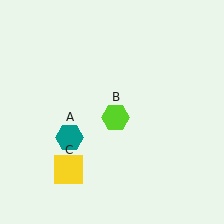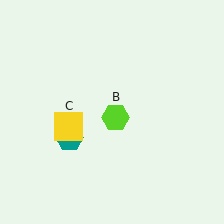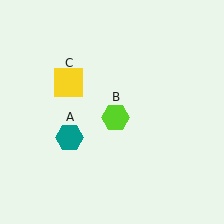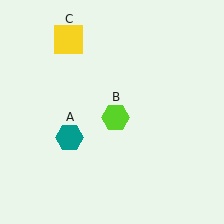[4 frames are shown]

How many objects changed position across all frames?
1 object changed position: yellow square (object C).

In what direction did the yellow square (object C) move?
The yellow square (object C) moved up.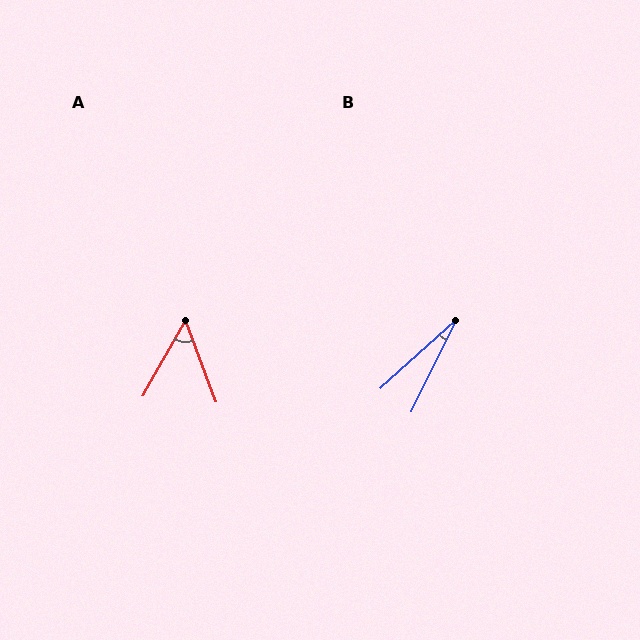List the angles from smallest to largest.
B (22°), A (50°).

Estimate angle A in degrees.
Approximately 50 degrees.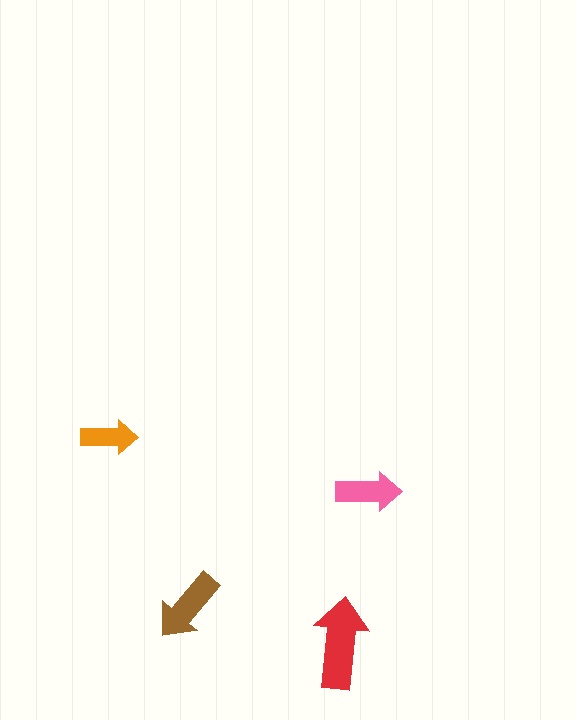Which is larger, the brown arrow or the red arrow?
The red one.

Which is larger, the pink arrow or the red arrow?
The red one.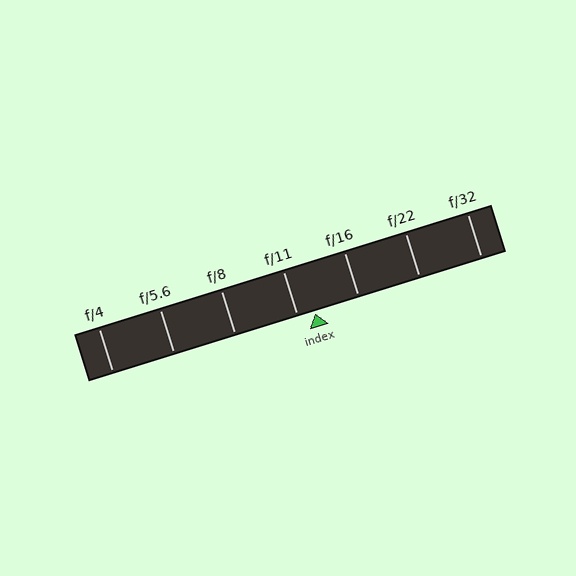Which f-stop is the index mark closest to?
The index mark is closest to f/11.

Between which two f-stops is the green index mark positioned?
The index mark is between f/11 and f/16.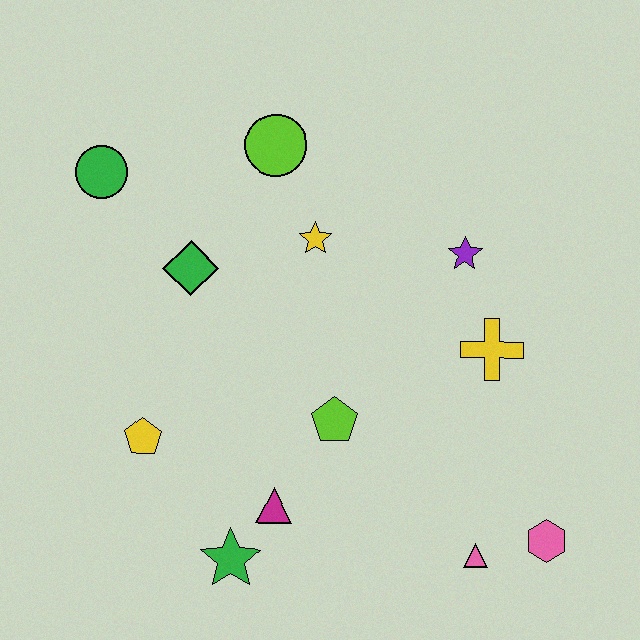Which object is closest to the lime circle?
The yellow star is closest to the lime circle.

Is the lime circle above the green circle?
Yes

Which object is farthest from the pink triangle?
The green circle is farthest from the pink triangle.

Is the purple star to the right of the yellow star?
Yes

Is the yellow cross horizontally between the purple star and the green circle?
No